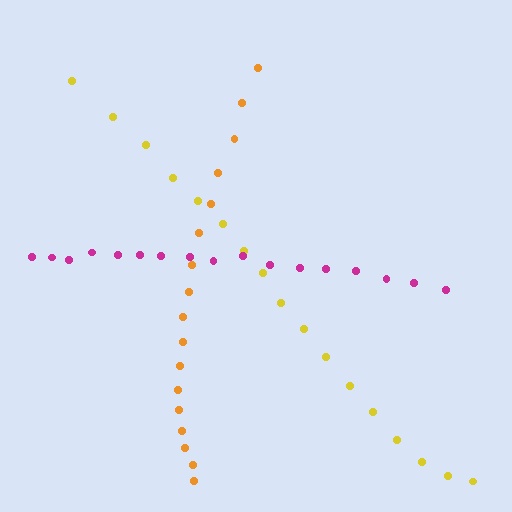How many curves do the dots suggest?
There are 3 distinct paths.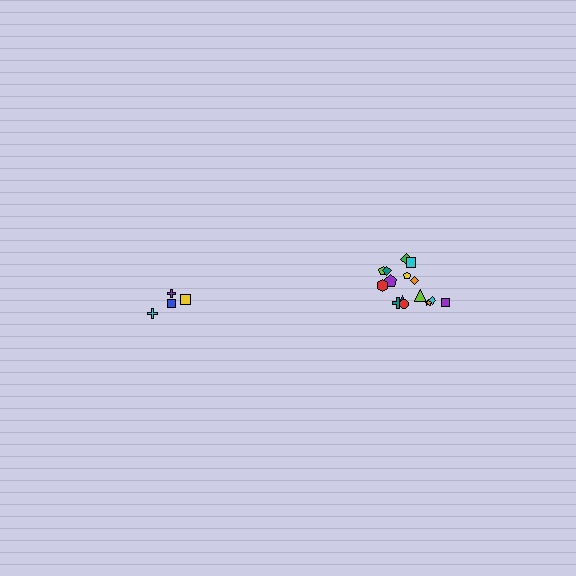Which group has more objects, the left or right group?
The right group.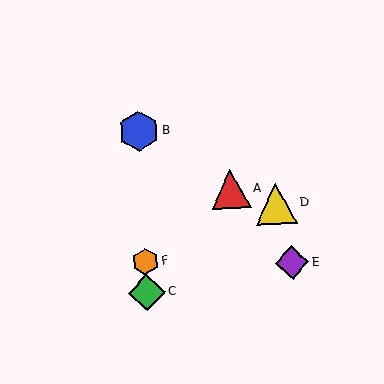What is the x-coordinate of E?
Object E is at x≈292.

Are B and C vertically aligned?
Yes, both are at x≈139.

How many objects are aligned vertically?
3 objects (B, C, F) are aligned vertically.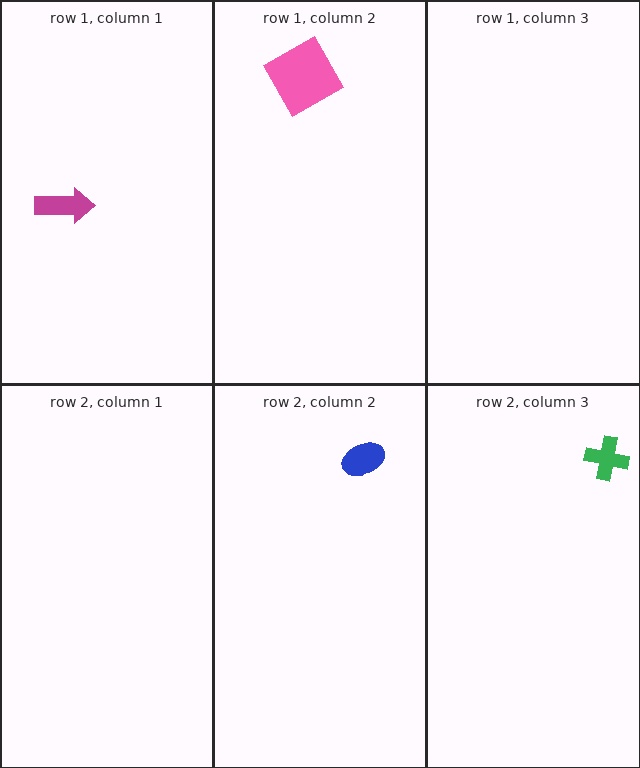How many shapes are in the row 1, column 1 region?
1.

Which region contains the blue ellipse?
The row 2, column 2 region.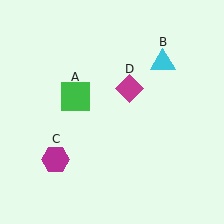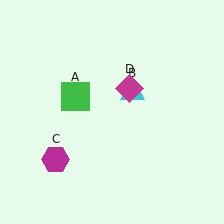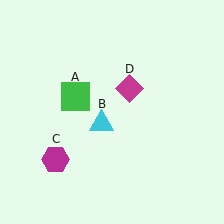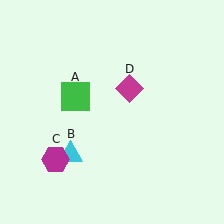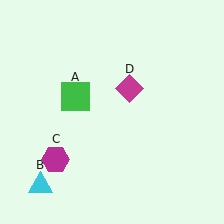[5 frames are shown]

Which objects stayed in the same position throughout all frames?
Green square (object A) and magenta hexagon (object C) and magenta diamond (object D) remained stationary.